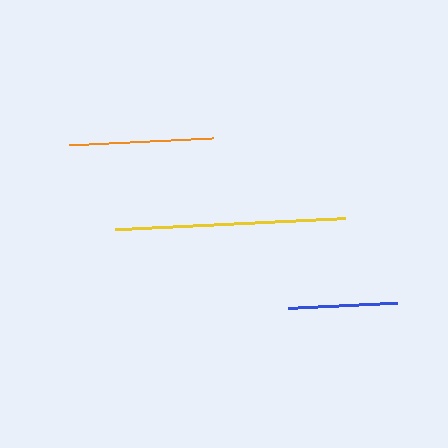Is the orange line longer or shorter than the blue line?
The orange line is longer than the blue line.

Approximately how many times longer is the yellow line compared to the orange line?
The yellow line is approximately 1.6 times the length of the orange line.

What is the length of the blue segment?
The blue segment is approximately 109 pixels long.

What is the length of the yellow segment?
The yellow segment is approximately 230 pixels long.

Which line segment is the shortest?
The blue line is the shortest at approximately 109 pixels.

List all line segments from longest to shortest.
From longest to shortest: yellow, orange, blue.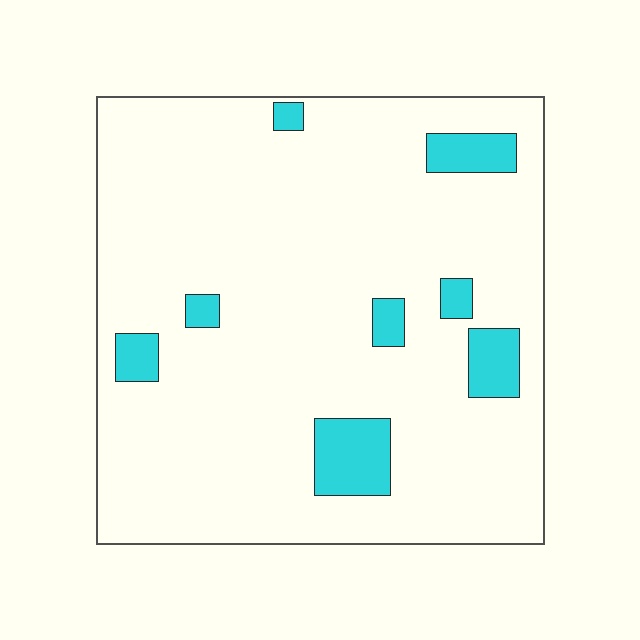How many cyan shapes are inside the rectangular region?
8.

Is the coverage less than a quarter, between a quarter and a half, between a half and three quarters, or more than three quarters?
Less than a quarter.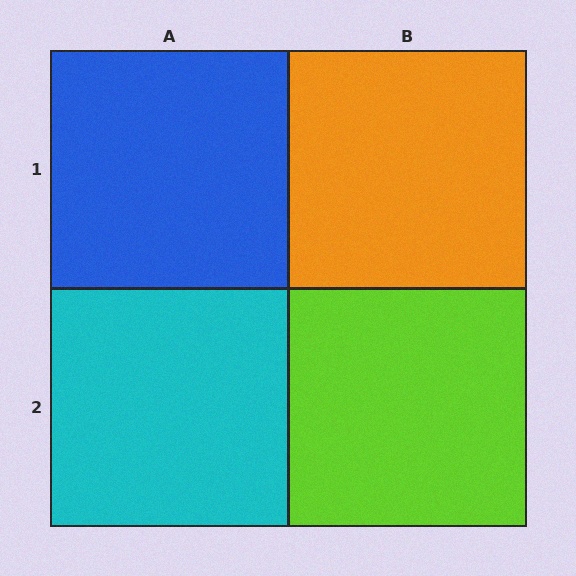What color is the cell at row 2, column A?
Cyan.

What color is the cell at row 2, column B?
Lime.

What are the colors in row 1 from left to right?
Blue, orange.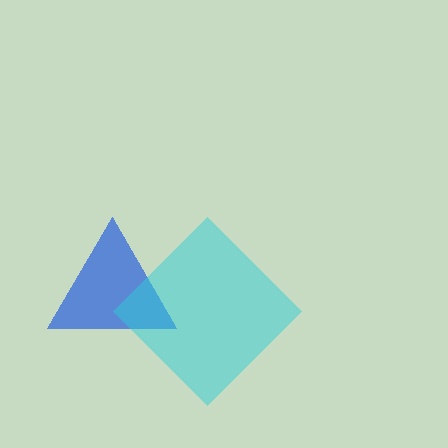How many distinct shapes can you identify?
There are 2 distinct shapes: a blue triangle, a cyan diamond.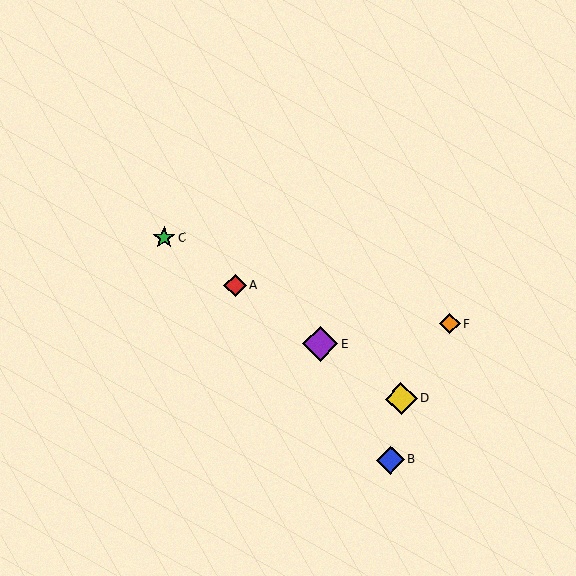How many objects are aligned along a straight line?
4 objects (A, C, D, E) are aligned along a straight line.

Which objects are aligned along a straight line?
Objects A, C, D, E are aligned along a straight line.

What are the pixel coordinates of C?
Object C is at (164, 237).